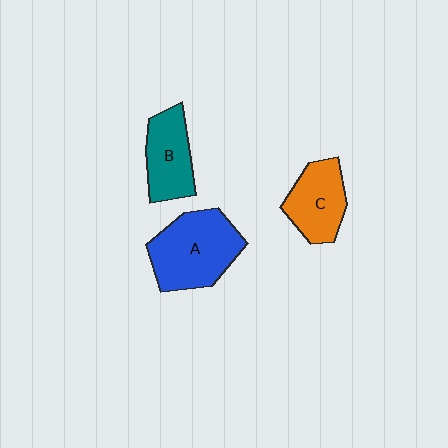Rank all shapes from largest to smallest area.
From largest to smallest: A (blue), C (orange), B (teal).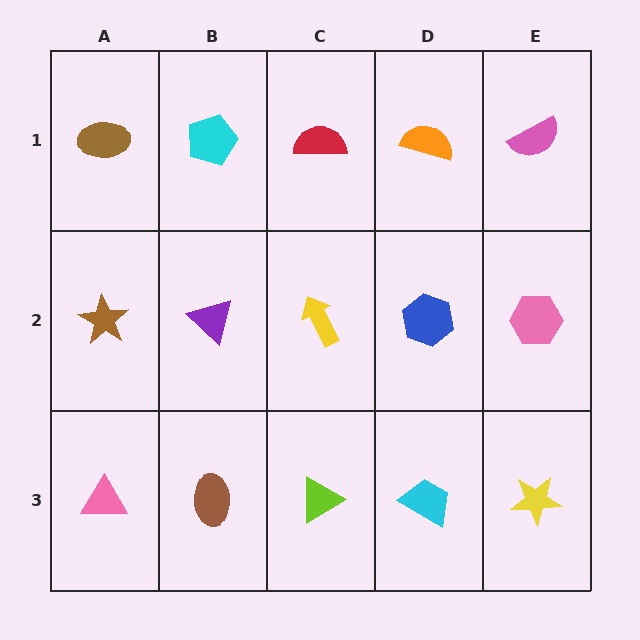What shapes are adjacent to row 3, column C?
A yellow arrow (row 2, column C), a brown ellipse (row 3, column B), a cyan trapezoid (row 3, column D).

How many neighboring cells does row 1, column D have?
3.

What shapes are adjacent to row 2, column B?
A cyan pentagon (row 1, column B), a brown ellipse (row 3, column B), a brown star (row 2, column A), a yellow arrow (row 2, column C).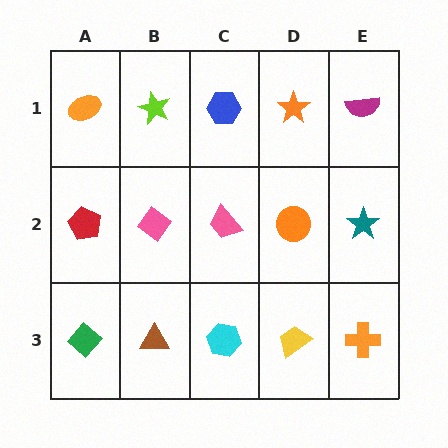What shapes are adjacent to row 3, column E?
A teal star (row 2, column E), a yellow trapezoid (row 3, column D).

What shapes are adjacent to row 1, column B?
A pink diamond (row 2, column B), an orange ellipse (row 1, column A), a blue hexagon (row 1, column C).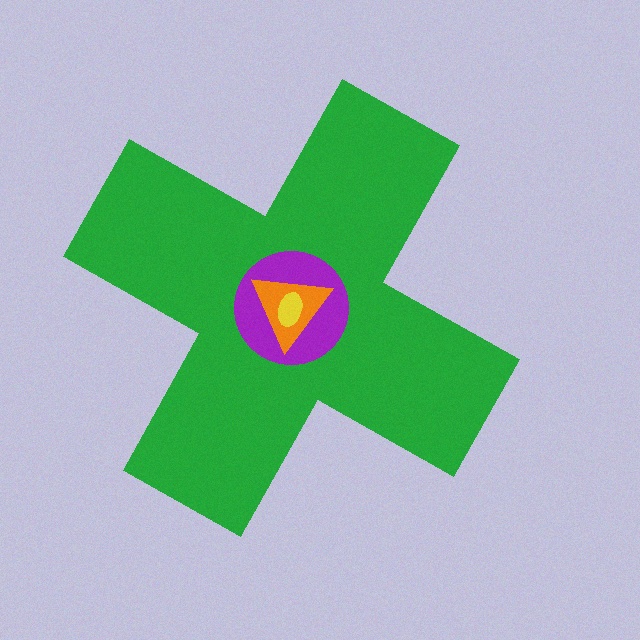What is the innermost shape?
The yellow ellipse.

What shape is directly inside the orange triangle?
The yellow ellipse.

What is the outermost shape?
The green cross.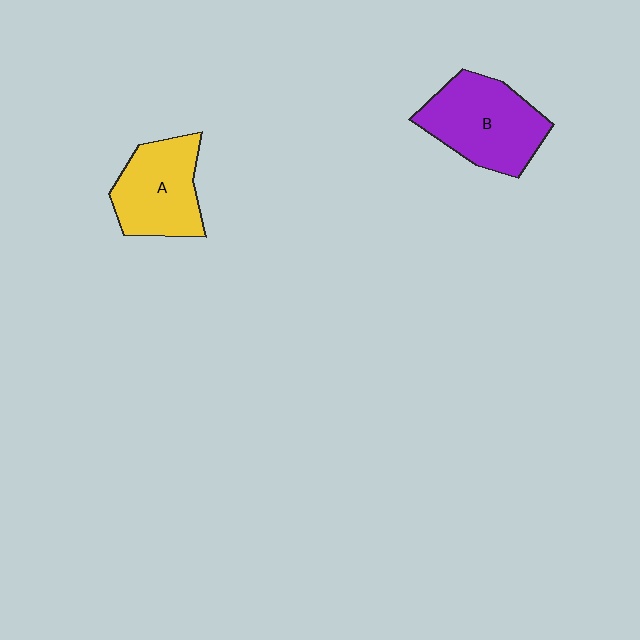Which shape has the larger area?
Shape B (purple).